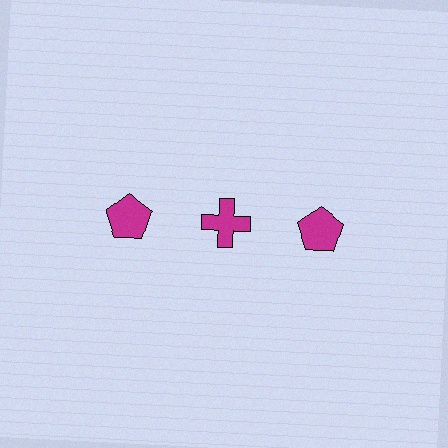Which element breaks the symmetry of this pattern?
The magenta cross in the top row, second from left column breaks the symmetry. All other shapes are magenta pentagons.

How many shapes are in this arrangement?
There are 3 shapes arranged in a grid pattern.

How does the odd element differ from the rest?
It has a different shape: cross instead of pentagon.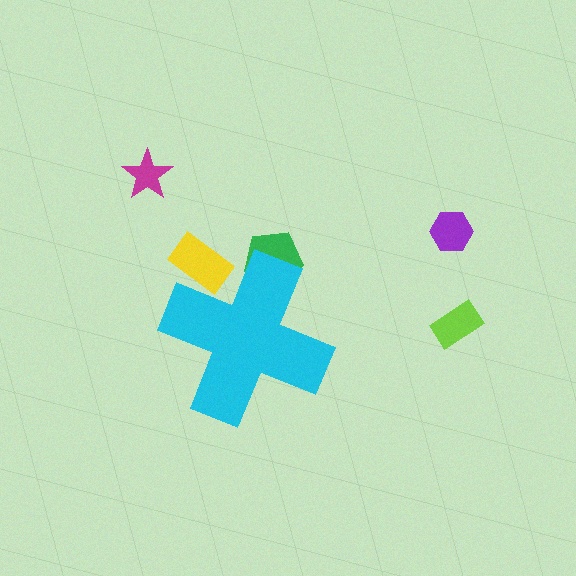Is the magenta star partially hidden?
No, the magenta star is fully visible.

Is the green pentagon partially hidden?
Yes, the green pentagon is partially hidden behind the cyan cross.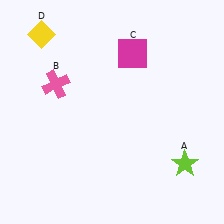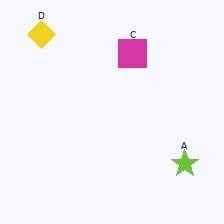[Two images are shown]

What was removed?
The pink cross (B) was removed in Image 2.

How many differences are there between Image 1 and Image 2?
There is 1 difference between the two images.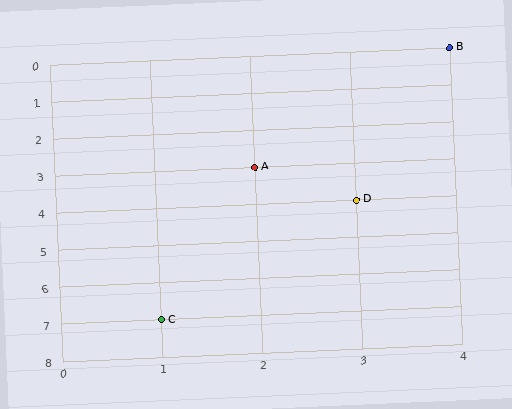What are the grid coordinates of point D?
Point D is at grid coordinates (3, 4).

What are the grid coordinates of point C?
Point C is at grid coordinates (1, 7).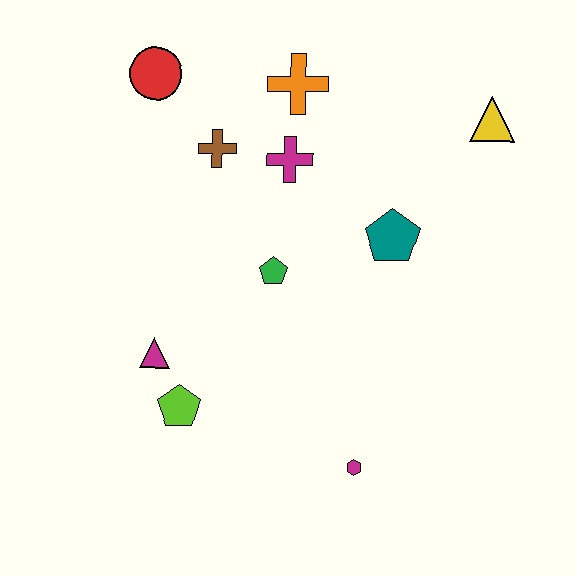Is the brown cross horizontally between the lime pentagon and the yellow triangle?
Yes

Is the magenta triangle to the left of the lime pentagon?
Yes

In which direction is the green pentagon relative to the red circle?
The green pentagon is below the red circle.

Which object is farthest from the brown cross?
The magenta hexagon is farthest from the brown cross.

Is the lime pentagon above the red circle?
No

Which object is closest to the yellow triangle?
The teal pentagon is closest to the yellow triangle.